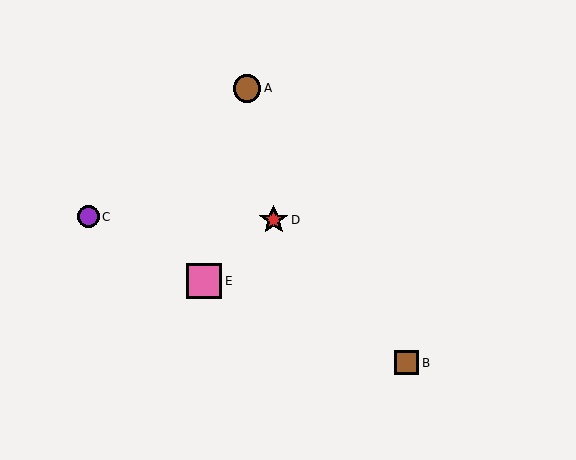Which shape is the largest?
The pink square (labeled E) is the largest.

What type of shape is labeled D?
Shape D is a red star.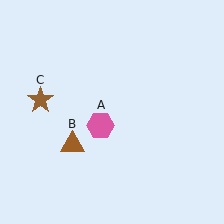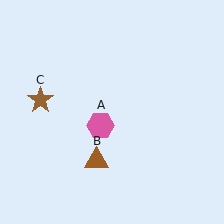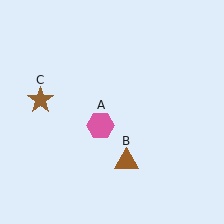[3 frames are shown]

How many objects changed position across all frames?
1 object changed position: brown triangle (object B).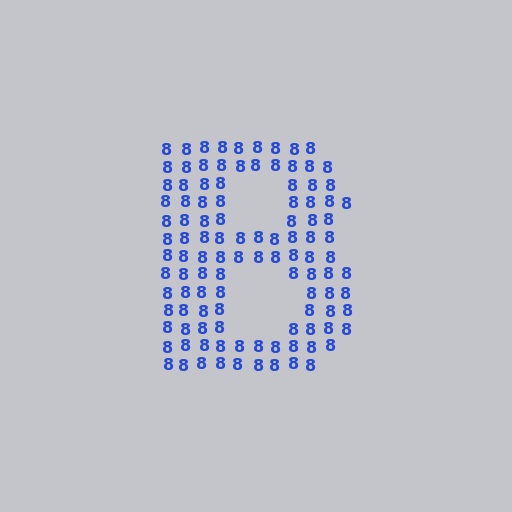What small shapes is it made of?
It is made of small digit 8's.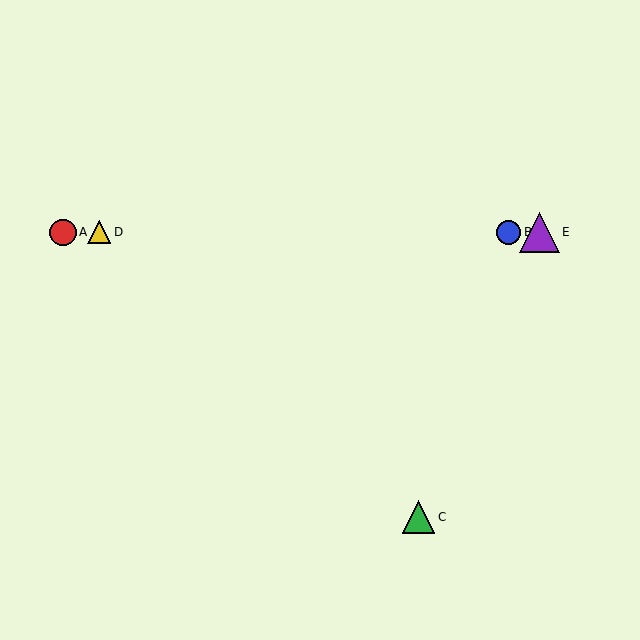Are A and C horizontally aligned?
No, A is at y≈232 and C is at y≈517.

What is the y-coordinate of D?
Object D is at y≈232.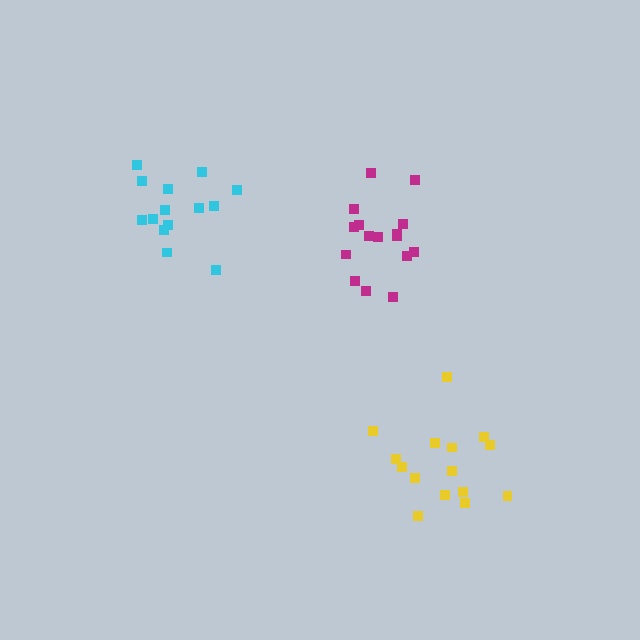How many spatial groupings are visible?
There are 3 spatial groupings.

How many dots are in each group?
Group 1: 15 dots, Group 2: 16 dots, Group 3: 14 dots (45 total).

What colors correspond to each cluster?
The clusters are colored: yellow, magenta, cyan.